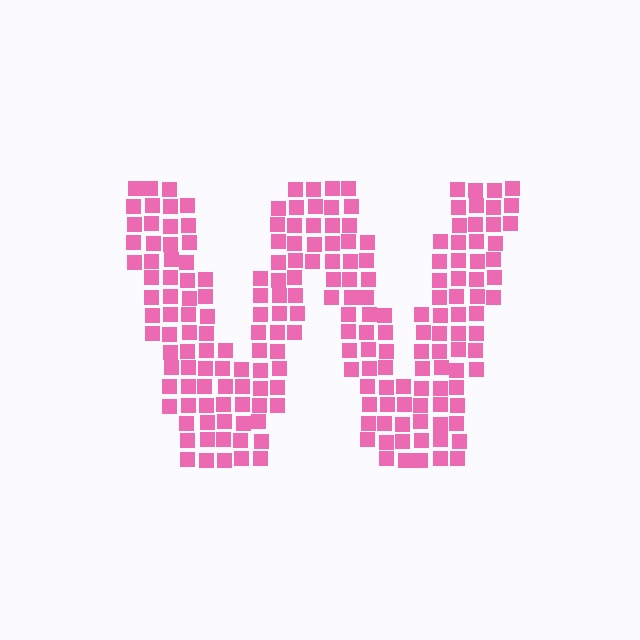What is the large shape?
The large shape is the letter W.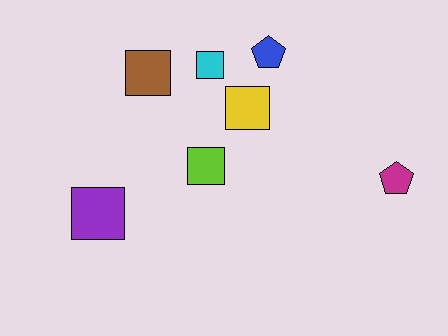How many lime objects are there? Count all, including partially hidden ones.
There is 1 lime object.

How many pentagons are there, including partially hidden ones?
There are 2 pentagons.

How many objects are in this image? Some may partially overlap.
There are 7 objects.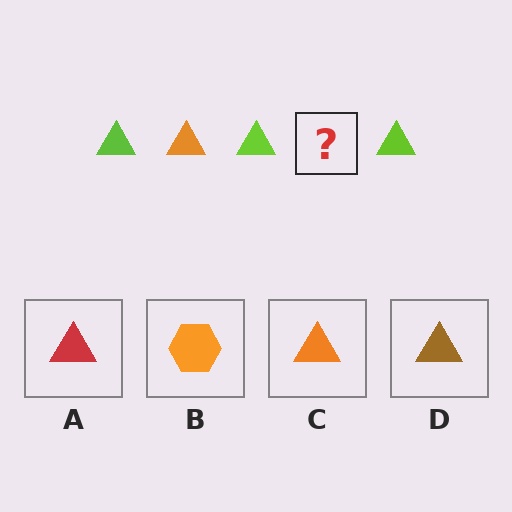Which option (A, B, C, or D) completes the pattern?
C.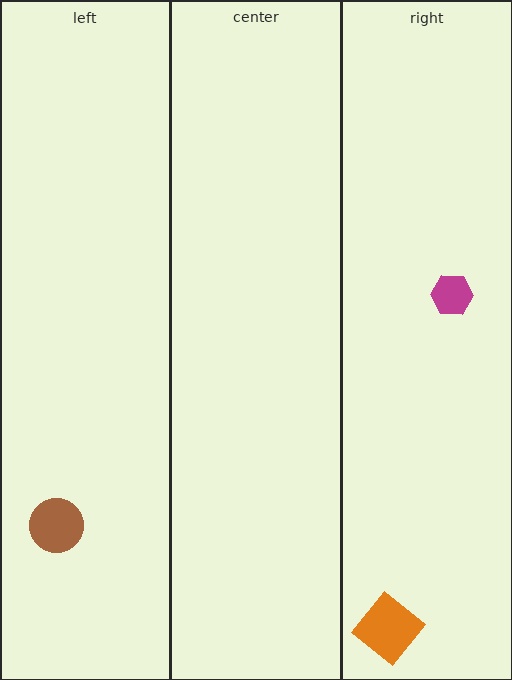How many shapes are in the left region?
1.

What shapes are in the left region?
The brown circle.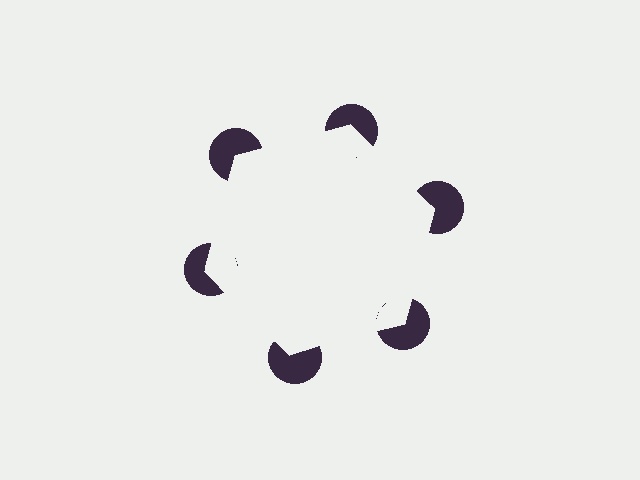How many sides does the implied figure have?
6 sides.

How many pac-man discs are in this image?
There are 6 — one at each vertex of the illusory hexagon.